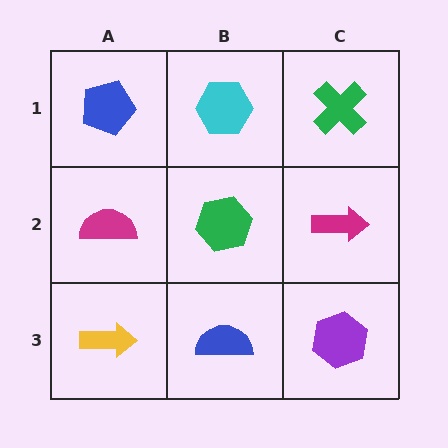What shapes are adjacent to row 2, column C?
A green cross (row 1, column C), a purple hexagon (row 3, column C), a green hexagon (row 2, column B).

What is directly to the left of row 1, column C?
A cyan hexagon.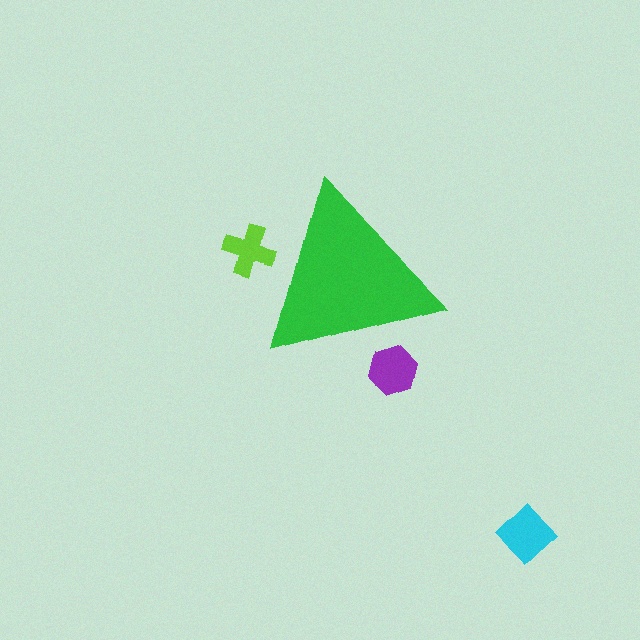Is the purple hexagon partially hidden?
Yes, the purple hexagon is partially hidden behind the green triangle.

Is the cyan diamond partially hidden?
No, the cyan diamond is fully visible.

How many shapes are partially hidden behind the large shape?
2 shapes are partially hidden.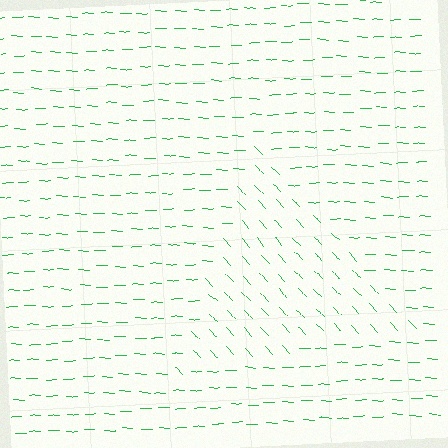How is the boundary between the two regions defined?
The boundary is defined purely by a change in line orientation (approximately 45 degrees difference). All lines are the same color and thickness.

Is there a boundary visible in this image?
Yes, there is a texture boundary formed by a change in line orientation.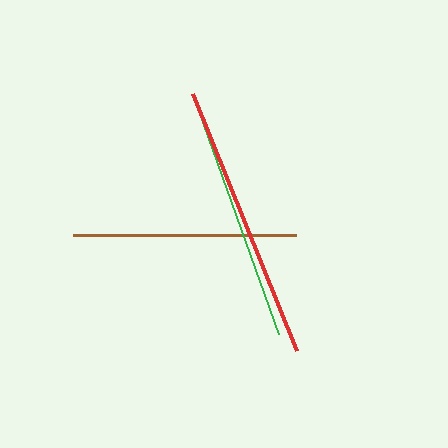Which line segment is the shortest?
The brown line is the shortest at approximately 223 pixels.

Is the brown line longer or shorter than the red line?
The red line is longer than the brown line.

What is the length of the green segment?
The green segment is approximately 252 pixels long.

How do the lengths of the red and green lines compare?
The red and green lines are approximately the same length.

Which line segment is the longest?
The red line is the longest at approximately 277 pixels.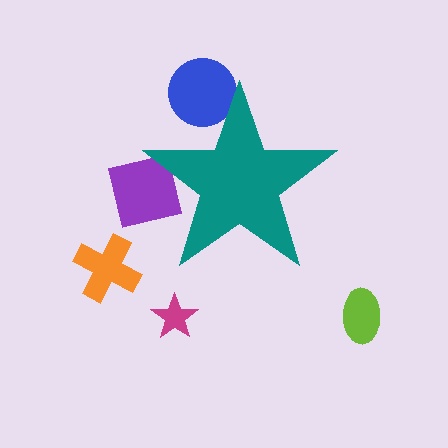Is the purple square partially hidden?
Yes, the purple square is partially hidden behind the teal star.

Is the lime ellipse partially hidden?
No, the lime ellipse is fully visible.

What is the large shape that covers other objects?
A teal star.